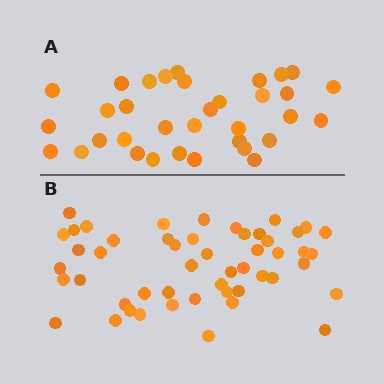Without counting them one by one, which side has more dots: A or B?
Region B (the bottom region) has more dots.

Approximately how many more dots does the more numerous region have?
Region B has approximately 15 more dots than region A.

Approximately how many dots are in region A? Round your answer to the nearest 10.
About 30 dots. (The exact count is 34, which rounds to 30.)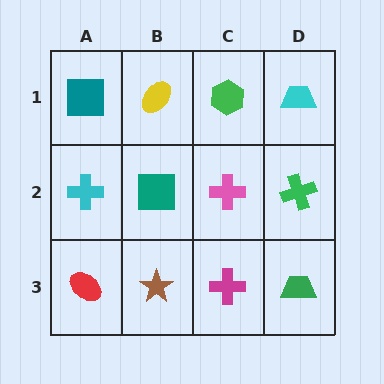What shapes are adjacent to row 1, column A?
A cyan cross (row 2, column A), a yellow ellipse (row 1, column B).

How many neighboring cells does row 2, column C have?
4.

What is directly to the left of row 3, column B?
A red ellipse.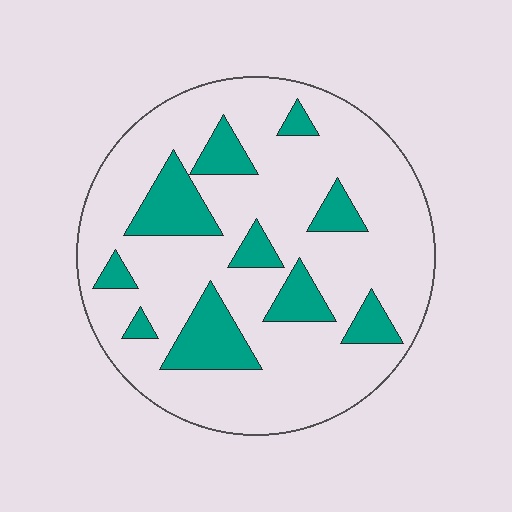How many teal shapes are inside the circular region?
10.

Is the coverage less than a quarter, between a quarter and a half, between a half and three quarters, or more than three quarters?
Less than a quarter.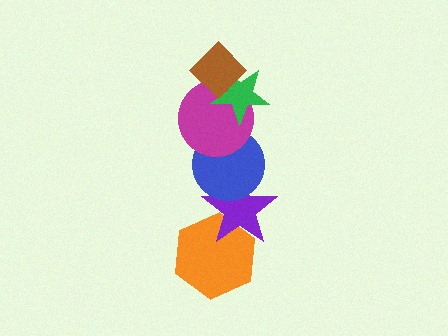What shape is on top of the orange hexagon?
The purple star is on top of the orange hexagon.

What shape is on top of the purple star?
The blue circle is on top of the purple star.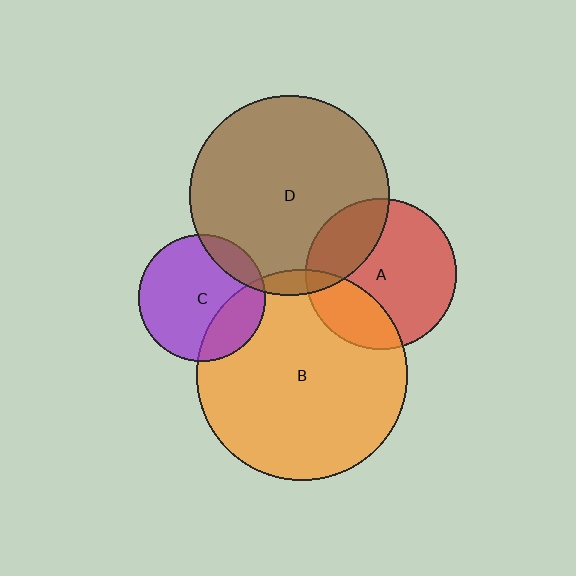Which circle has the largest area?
Circle B (orange).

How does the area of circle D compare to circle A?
Approximately 1.8 times.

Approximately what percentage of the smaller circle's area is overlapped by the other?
Approximately 5%.